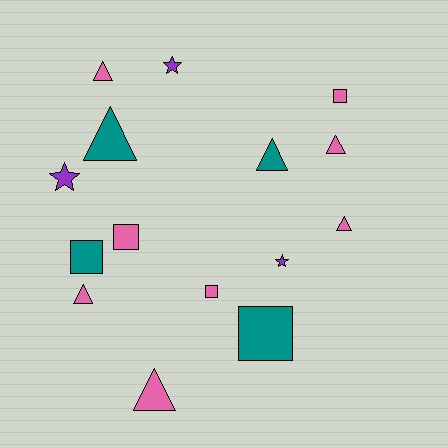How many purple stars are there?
There are 3 purple stars.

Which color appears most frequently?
Pink, with 8 objects.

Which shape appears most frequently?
Triangle, with 7 objects.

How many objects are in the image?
There are 15 objects.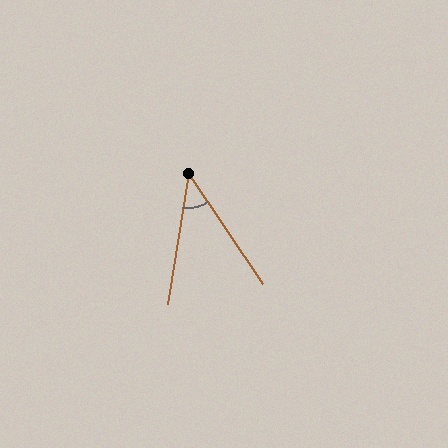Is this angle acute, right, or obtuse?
It is acute.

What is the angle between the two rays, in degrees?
Approximately 43 degrees.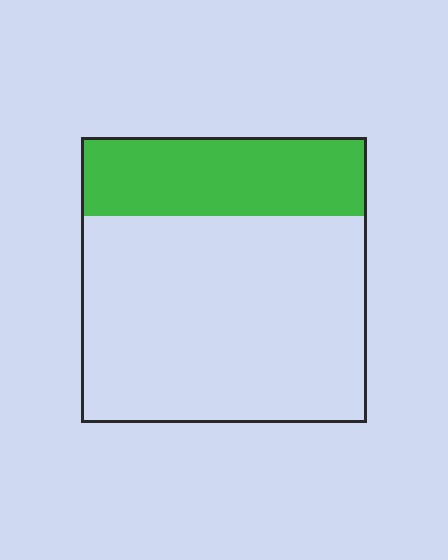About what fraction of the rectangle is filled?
About one quarter (1/4).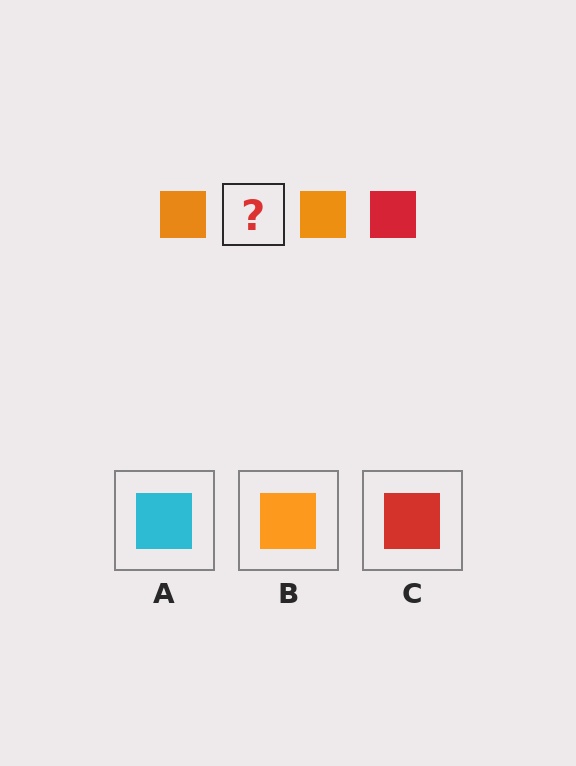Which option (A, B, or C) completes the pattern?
C.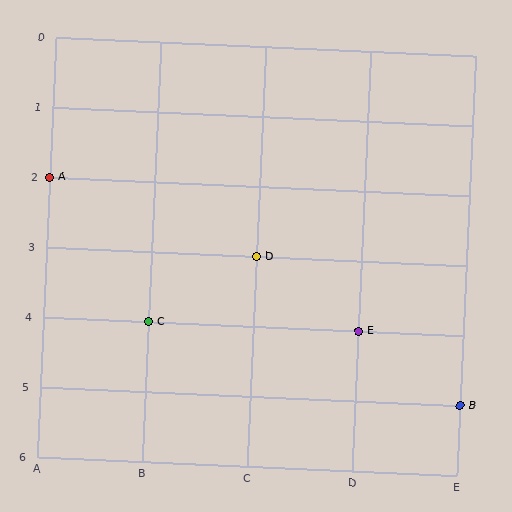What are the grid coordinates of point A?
Point A is at grid coordinates (A, 2).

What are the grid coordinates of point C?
Point C is at grid coordinates (B, 4).